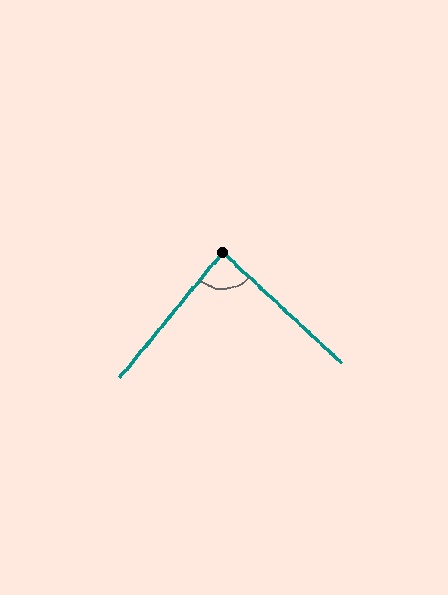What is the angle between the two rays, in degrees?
Approximately 87 degrees.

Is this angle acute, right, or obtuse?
It is approximately a right angle.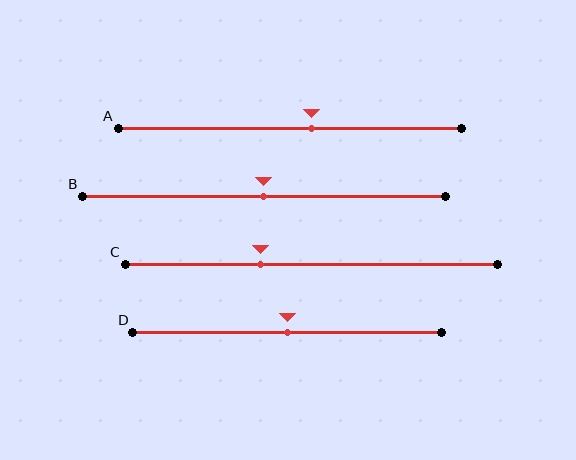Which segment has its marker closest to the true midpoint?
Segment B has its marker closest to the true midpoint.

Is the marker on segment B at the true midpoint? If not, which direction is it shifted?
Yes, the marker on segment B is at the true midpoint.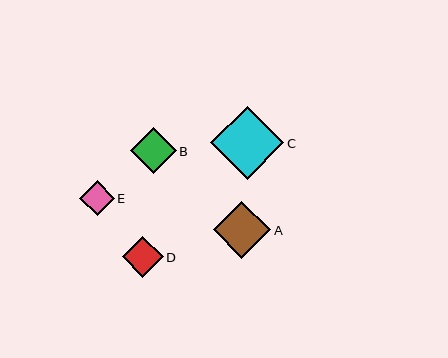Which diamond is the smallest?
Diamond E is the smallest with a size of approximately 35 pixels.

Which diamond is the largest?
Diamond C is the largest with a size of approximately 73 pixels.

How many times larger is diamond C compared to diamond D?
Diamond C is approximately 1.8 times the size of diamond D.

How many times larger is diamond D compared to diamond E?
Diamond D is approximately 1.2 times the size of diamond E.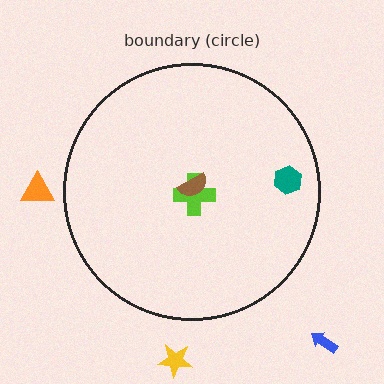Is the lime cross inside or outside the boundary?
Inside.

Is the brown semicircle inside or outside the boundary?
Inside.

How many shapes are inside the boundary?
3 inside, 3 outside.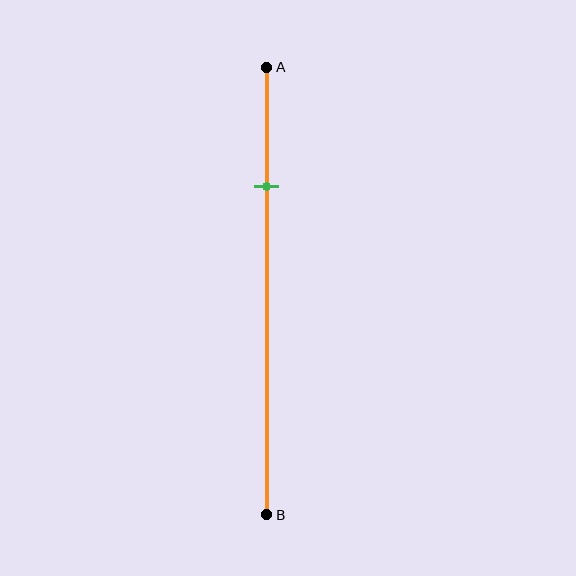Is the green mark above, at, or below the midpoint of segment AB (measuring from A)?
The green mark is above the midpoint of segment AB.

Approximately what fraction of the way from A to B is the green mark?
The green mark is approximately 25% of the way from A to B.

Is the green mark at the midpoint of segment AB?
No, the mark is at about 25% from A, not at the 50% midpoint.